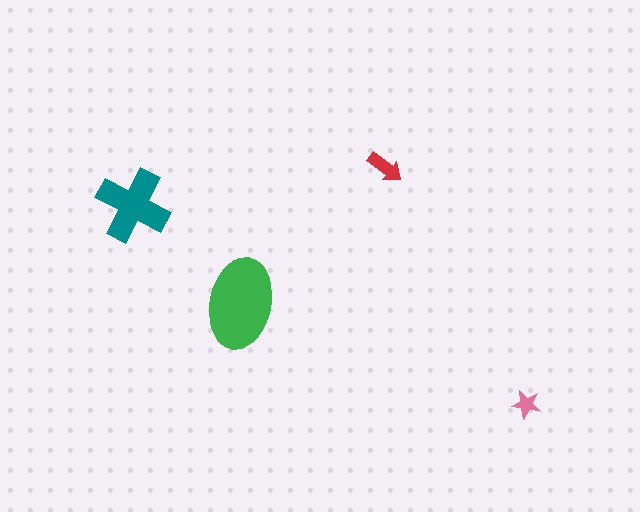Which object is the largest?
The green ellipse.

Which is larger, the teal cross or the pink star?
The teal cross.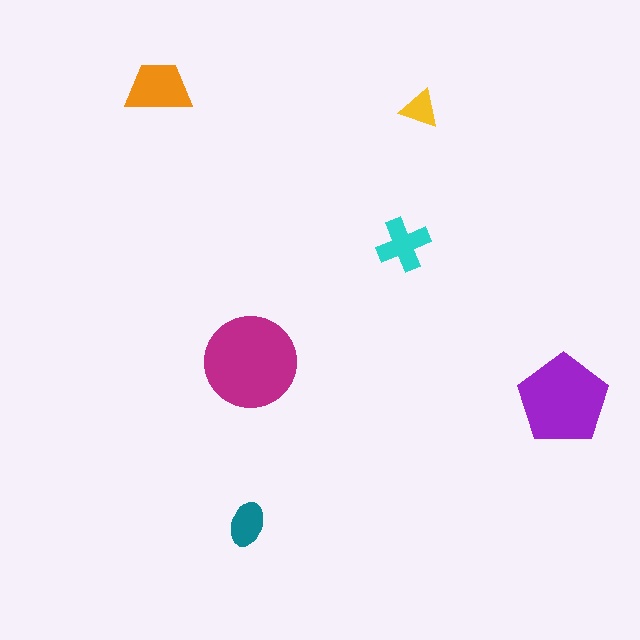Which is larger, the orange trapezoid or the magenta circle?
The magenta circle.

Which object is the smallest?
The yellow triangle.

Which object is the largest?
The magenta circle.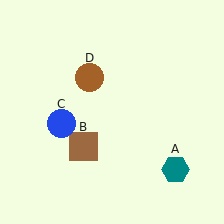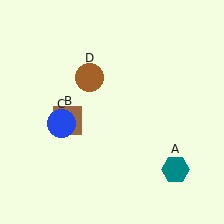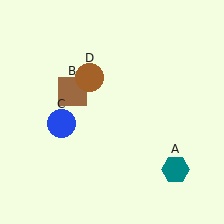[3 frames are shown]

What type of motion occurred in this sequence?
The brown square (object B) rotated clockwise around the center of the scene.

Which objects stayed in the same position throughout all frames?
Teal hexagon (object A) and blue circle (object C) and brown circle (object D) remained stationary.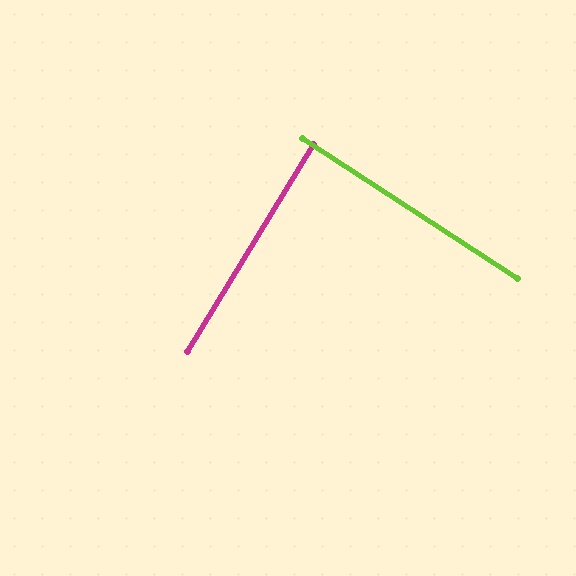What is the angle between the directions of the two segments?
Approximately 88 degrees.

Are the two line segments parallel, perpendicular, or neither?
Perpendicular — they meet at approximately 88°.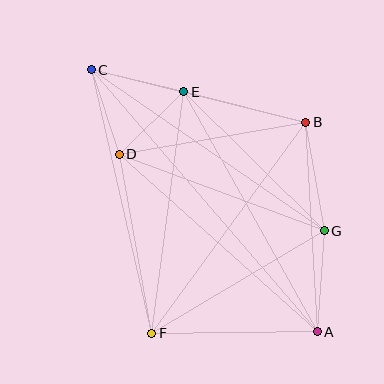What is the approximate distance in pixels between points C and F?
The distance between C and F is approximately 270 pixels.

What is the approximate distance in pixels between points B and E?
The distance between B and E is approximately 126 pixels.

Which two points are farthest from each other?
Points A and C are farthest from each other.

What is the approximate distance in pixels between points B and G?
The distance between B and G is approximately 110 pixels.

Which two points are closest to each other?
Points C and D are closest to each other.